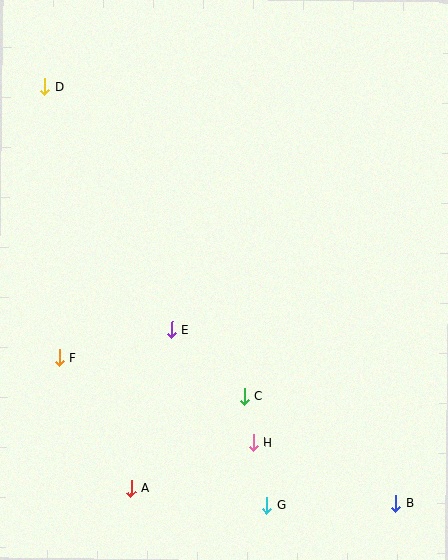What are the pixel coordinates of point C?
Point C is at (244, 396).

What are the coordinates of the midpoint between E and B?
The midpoint between E and B is at (284, 416).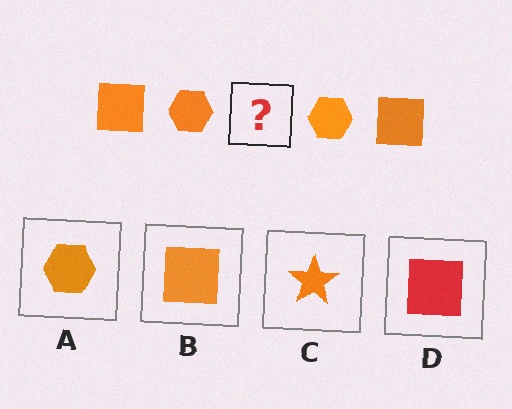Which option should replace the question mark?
Option B.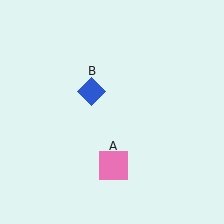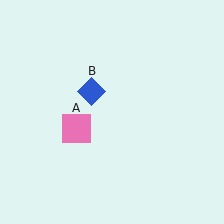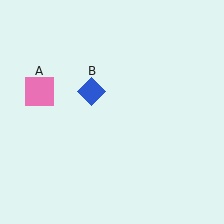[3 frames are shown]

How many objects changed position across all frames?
1 object changed position: pink square (object A).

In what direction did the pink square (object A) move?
The pink square (object A) moved up and to the left.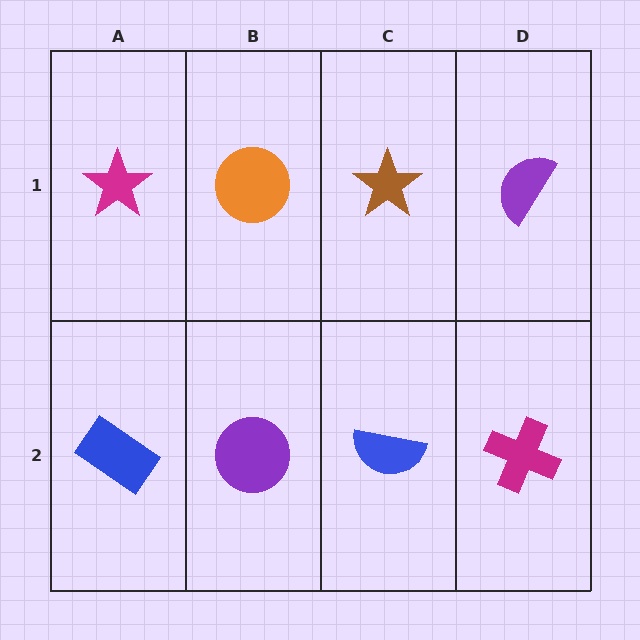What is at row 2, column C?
A blue semicircle.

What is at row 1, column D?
A purple semicircle.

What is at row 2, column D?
A magenta cross.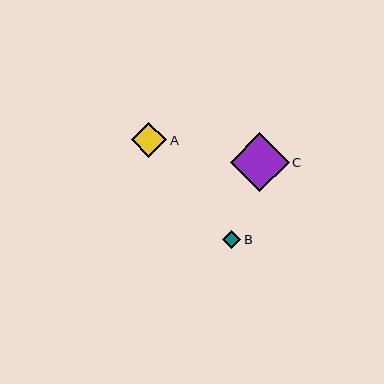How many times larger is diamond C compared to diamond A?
Diamond C is approximately 1.7 times the size of diamond A.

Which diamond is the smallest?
Diamond B is the smallest with a size of approximately 18 pixels.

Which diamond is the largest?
Diamond C is the largest with a size of approximately 59 pixels.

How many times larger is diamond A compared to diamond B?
Diamond A is approximately 2.0 times the size of diamond B.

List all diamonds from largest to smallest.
From largest to smallest: C, A, B.